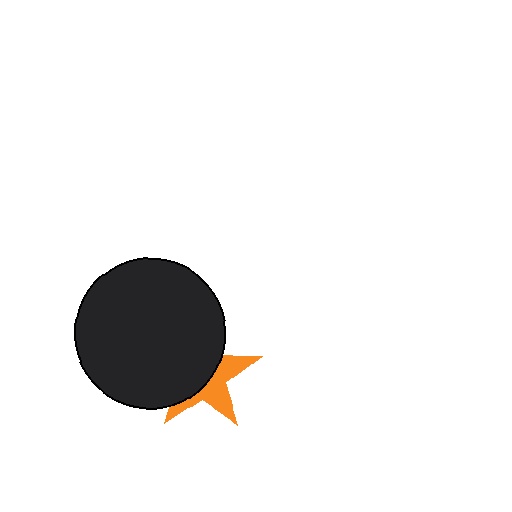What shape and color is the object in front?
The object in front is a black circle.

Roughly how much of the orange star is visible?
A small part of it is visible (roughly 42%).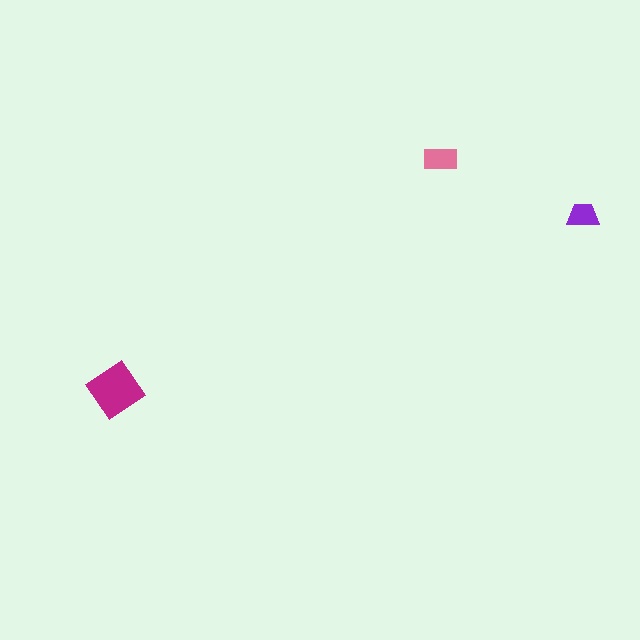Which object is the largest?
The magenta diamond.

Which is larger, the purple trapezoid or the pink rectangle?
The pink rectangle.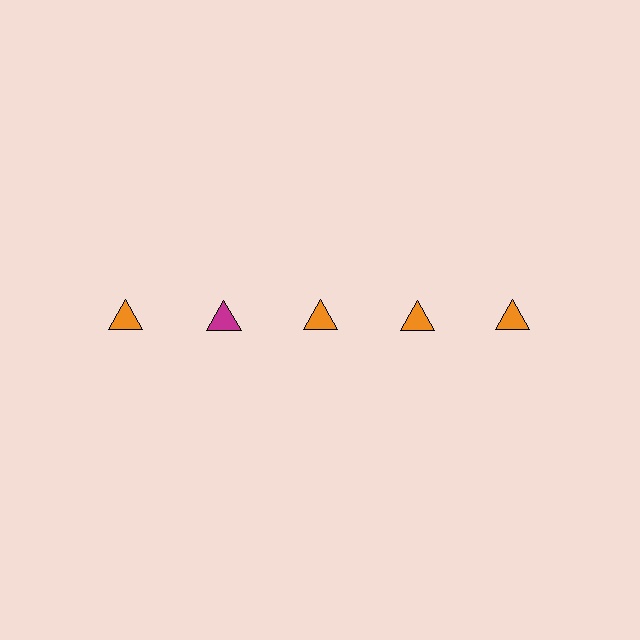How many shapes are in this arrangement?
There are 5 shapes arranged in a grid pattern.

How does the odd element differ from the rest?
It has a different color: magenta instead of orange.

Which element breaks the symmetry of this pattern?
The magenta triangle in the top row, second from left column breaks the symmetry. All other shapes are orange triangles.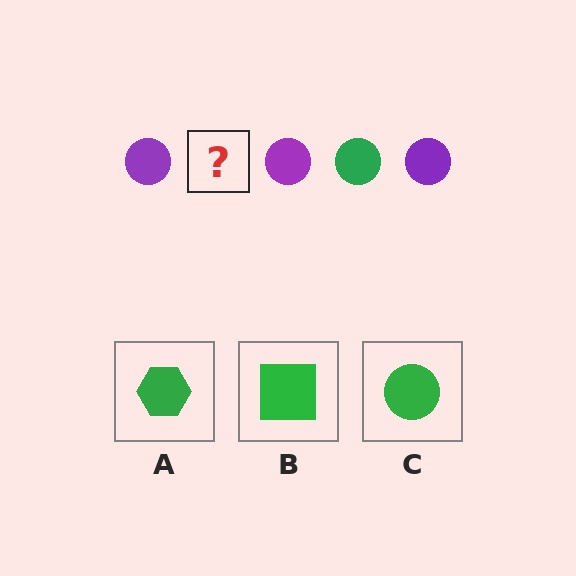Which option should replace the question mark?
Option C.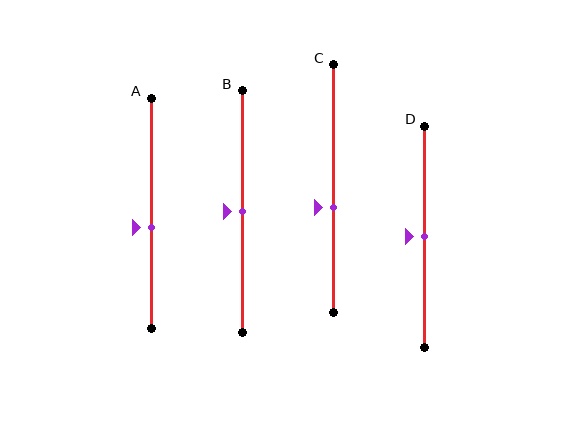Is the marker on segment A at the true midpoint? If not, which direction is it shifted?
No, the marker on segment A is shifted downward by about 6% of the segment length.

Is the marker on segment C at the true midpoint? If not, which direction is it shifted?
No, the marker on segment C is shifted downward by about 7% of the segment length.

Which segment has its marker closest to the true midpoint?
Segment B has its marker closest to the true midpoint.